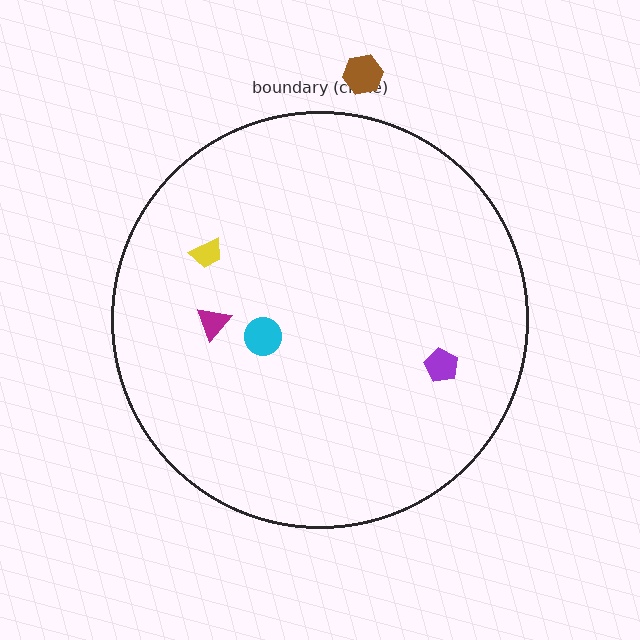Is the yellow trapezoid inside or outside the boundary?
Inside.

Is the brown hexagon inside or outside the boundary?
Outside.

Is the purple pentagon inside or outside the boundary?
Inside.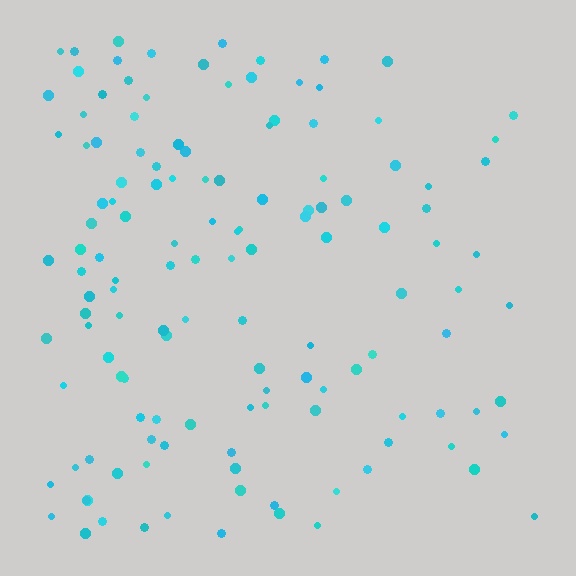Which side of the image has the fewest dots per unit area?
The right.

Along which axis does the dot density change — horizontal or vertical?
Horizontal.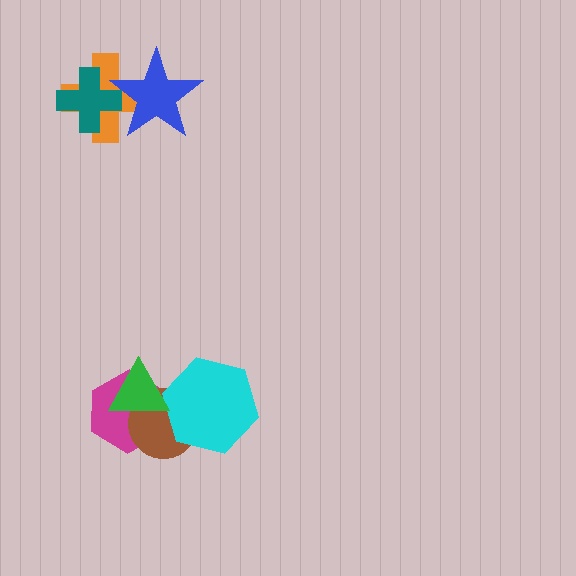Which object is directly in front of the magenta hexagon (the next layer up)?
The brown circle is directly in front of the magenta hexagon.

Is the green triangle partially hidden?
No, no other shape covers it.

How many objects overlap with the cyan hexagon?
3 objects overlap with the cyan hexagon.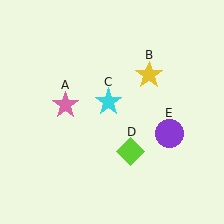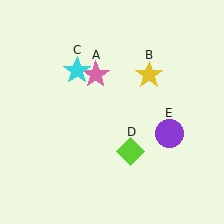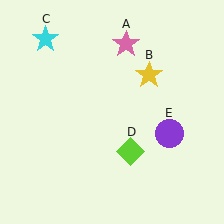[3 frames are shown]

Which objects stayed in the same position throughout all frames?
Yellow star (object B) and lime diamond (object D) and purple circle (object E) remained stationary.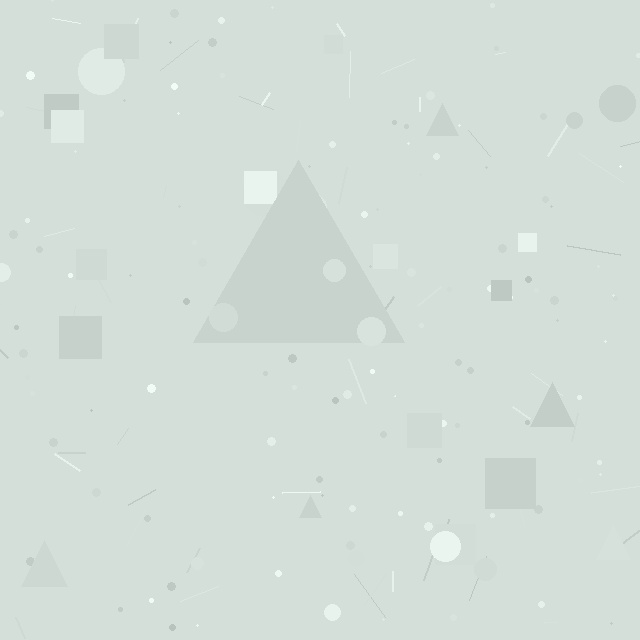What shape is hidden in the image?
A triangle is hidden in the image.